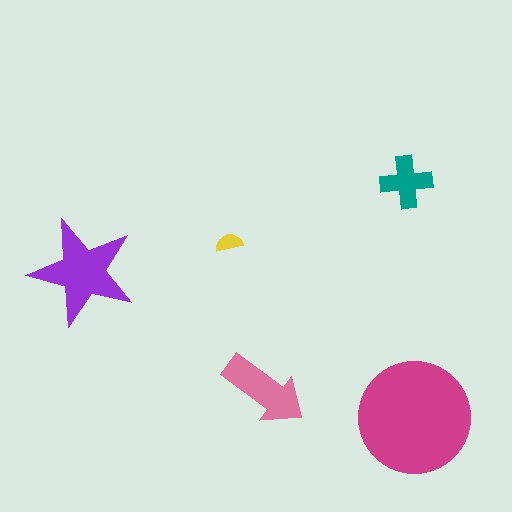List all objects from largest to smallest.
The magenta circle, the purple star, the pink arrow, the teal cross, the yellow semicircle.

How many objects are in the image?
There are 5 objects in the image.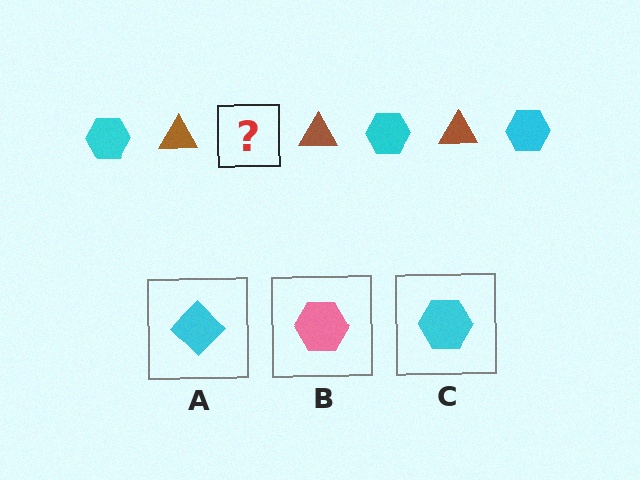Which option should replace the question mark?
Option C.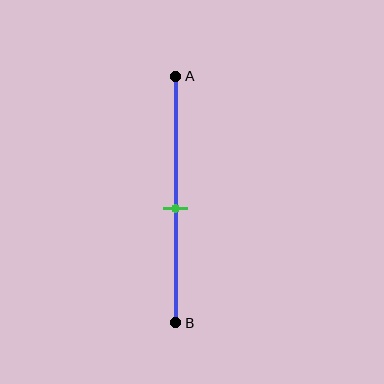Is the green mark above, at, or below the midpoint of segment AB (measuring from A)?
The green mark is below the midpoint of segment AB.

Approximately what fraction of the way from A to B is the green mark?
The green mark is approximately 55% of the way from A to B.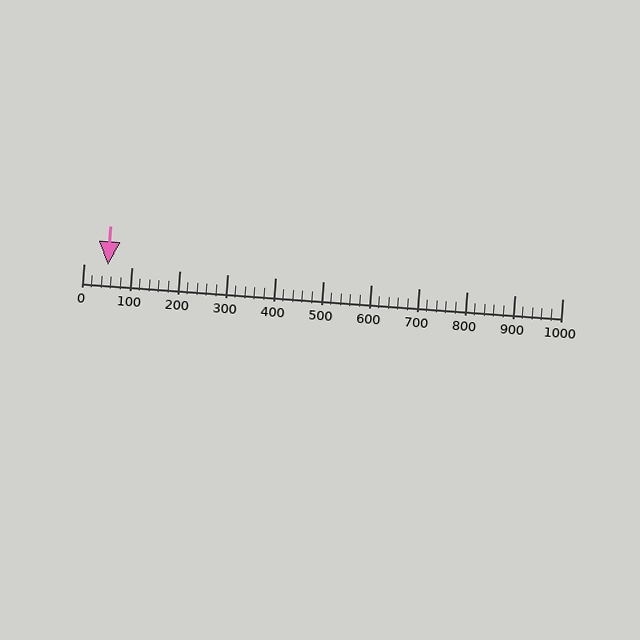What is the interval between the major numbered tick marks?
The major tick marks are spaced 100 units apart.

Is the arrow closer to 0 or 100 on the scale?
The arrow is closer to 100.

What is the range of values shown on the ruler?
The ruler shows values from 0 to 1000.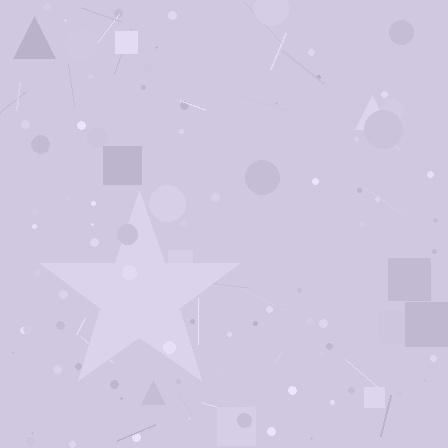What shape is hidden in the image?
A star is hidden in the image.